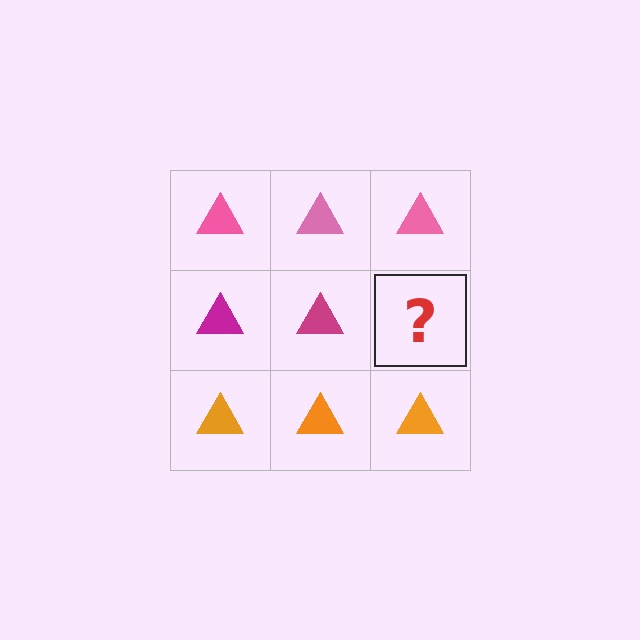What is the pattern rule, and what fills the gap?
The rule is that each row has a consistent color. The gap should be filled with a magenta triangle.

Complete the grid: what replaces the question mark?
The question mark should be replaced with a magenta triangle.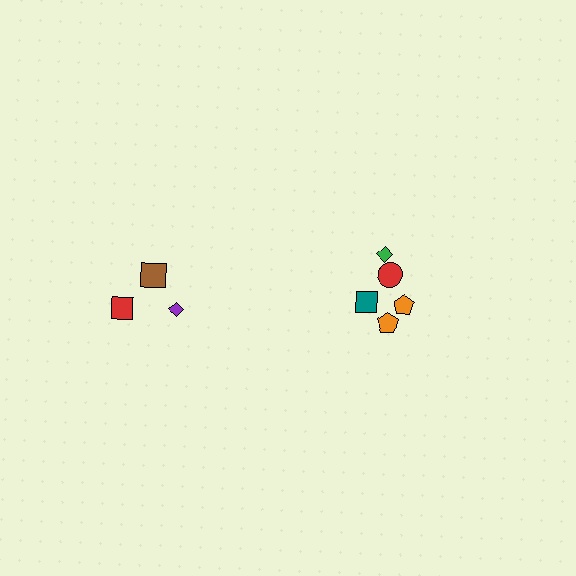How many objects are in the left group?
There are 3 objects.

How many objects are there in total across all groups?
There are 8 objects.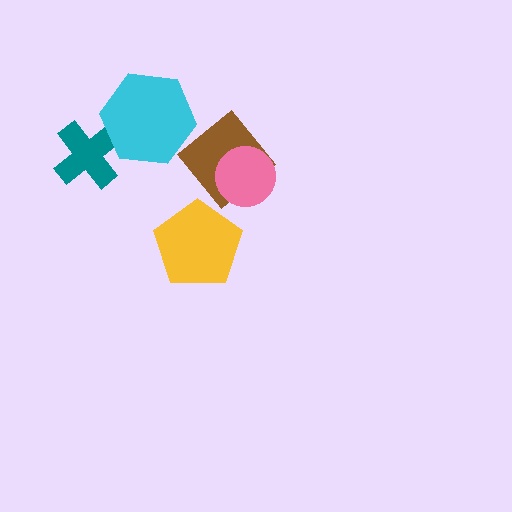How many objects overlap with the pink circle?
1 object overlaps with the pink circle.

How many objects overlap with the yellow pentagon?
0 objects overlap with the yellow pentagon.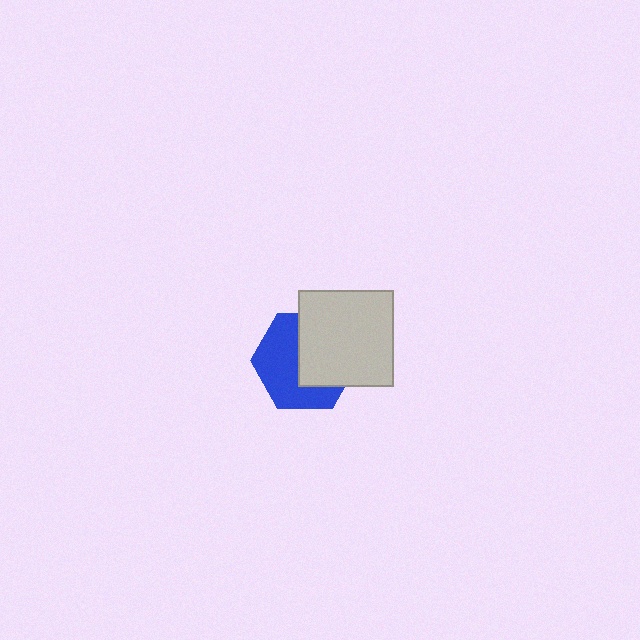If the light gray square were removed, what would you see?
You would see the complete blue hexagon.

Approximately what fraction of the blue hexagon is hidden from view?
Roughly 48% of the blue hexagon is hidden behind the light gray square.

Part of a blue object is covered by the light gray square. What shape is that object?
It is a hexagon.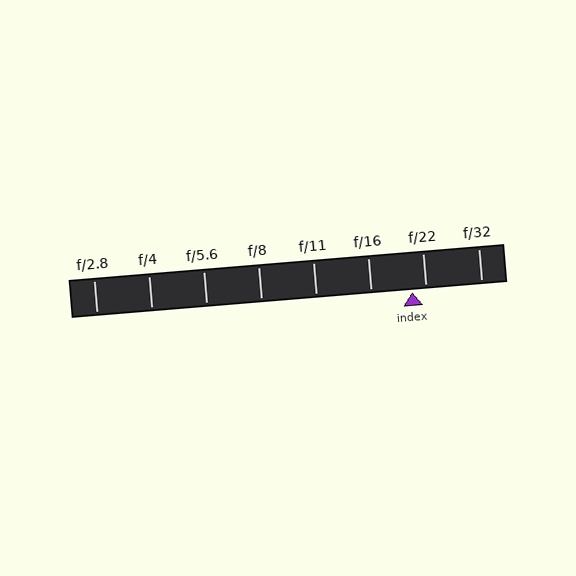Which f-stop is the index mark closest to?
The index mark is closest to f/22.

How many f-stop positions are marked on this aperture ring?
There are 8 f-stop positions marked.